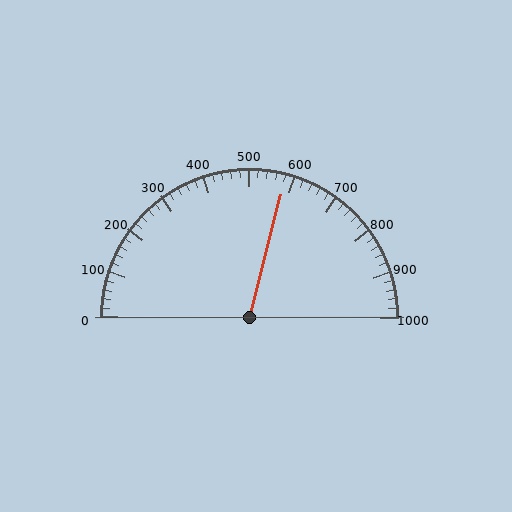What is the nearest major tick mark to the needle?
The nearest major tick mark is 600.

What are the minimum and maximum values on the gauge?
The gauge ranges from 0 to 1000.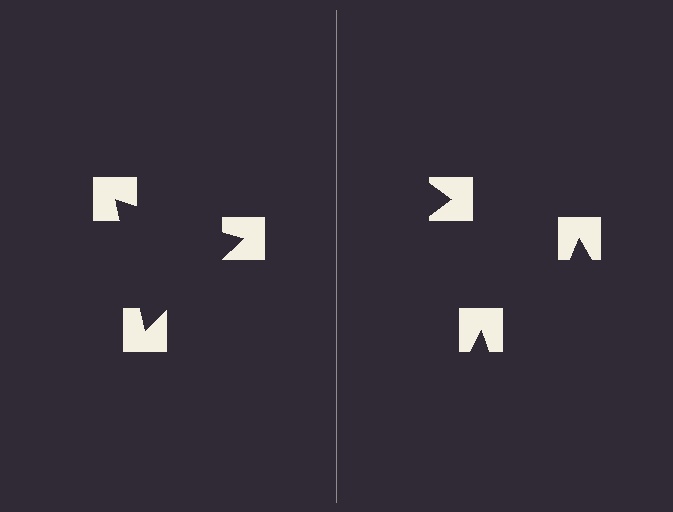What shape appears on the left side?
An illusory triangle.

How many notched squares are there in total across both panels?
6 — 3 on each side.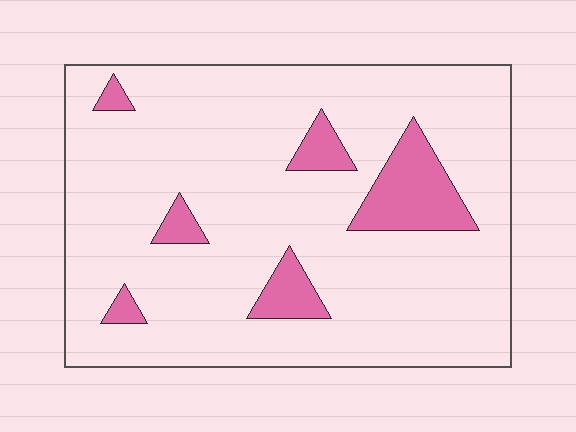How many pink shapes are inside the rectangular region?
6.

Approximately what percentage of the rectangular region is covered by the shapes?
Approximately 10%.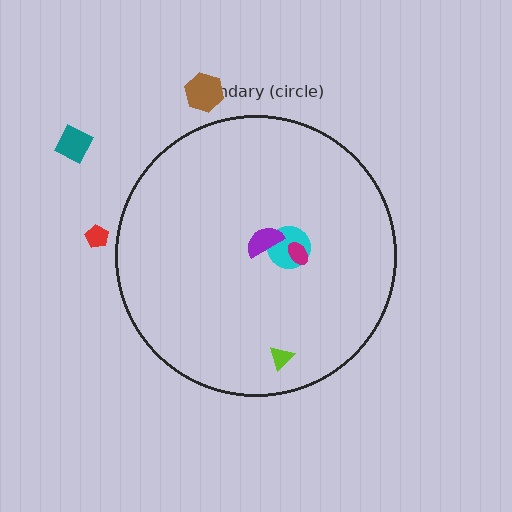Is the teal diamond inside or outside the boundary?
Outside.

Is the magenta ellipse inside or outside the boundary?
Inside.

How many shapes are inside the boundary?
4 inside, 3 outside.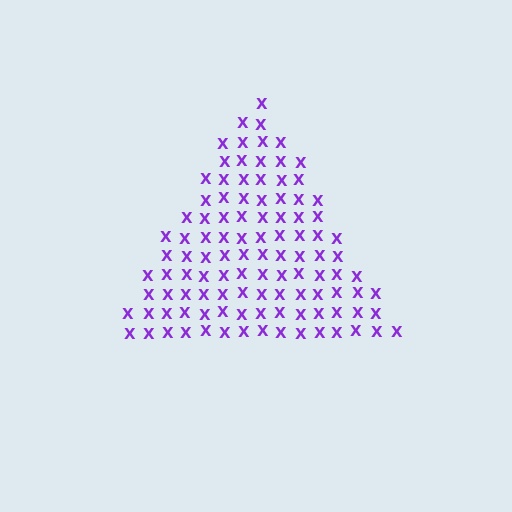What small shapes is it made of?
It is made of small letter X's.